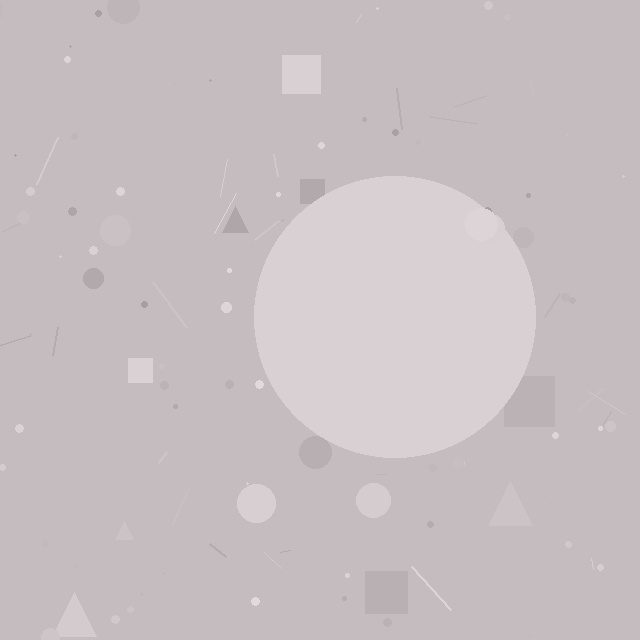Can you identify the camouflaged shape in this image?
The camouflaged shape is a circle.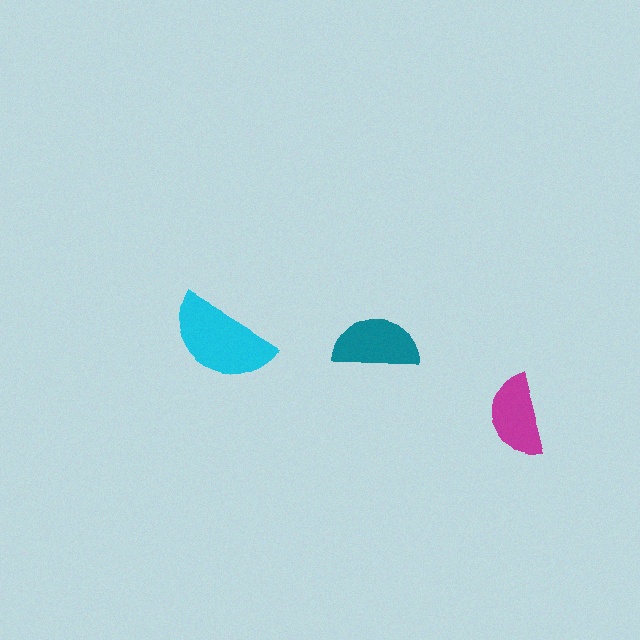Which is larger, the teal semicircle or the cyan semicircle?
The cyan one.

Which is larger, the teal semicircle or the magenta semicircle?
The teal one.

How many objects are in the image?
There are 3 objects in the image.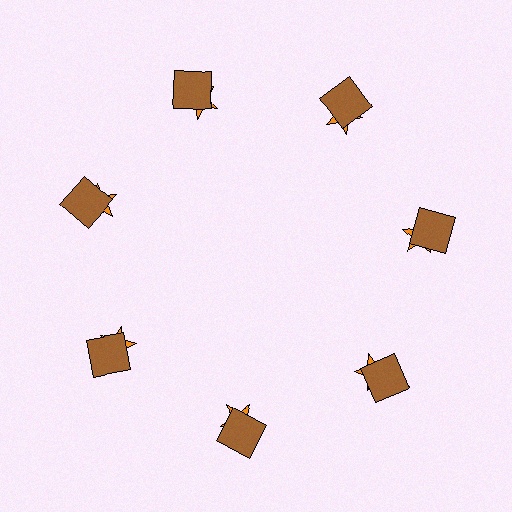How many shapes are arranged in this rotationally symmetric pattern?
There are 14 shapes, arranged in 7 groups of 2.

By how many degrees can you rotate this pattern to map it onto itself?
The pattern maps onto itself every 51 degrees of rotation.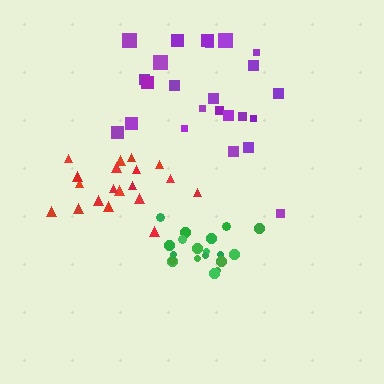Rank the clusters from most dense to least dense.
green, red, purple.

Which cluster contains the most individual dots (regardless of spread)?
Purple (24).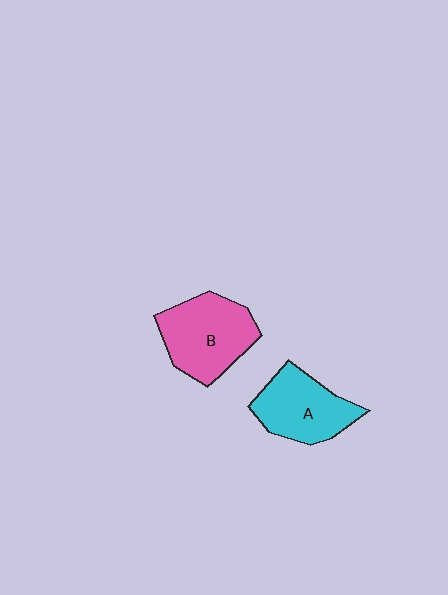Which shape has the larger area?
Shape B (pink).